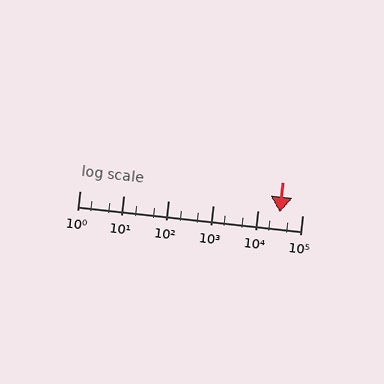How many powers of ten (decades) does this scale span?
The scale spans 5 decades, from 1 to 100000.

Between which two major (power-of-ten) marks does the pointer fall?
The pointer is between 10000 and 100000.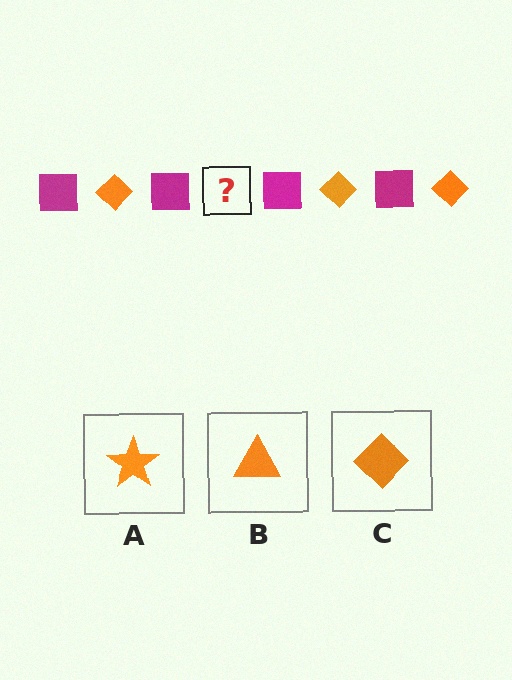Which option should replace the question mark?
Option C.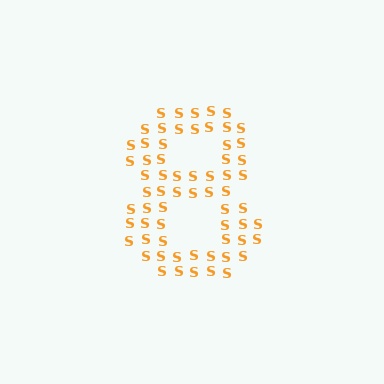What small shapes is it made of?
It is made of small letter S's.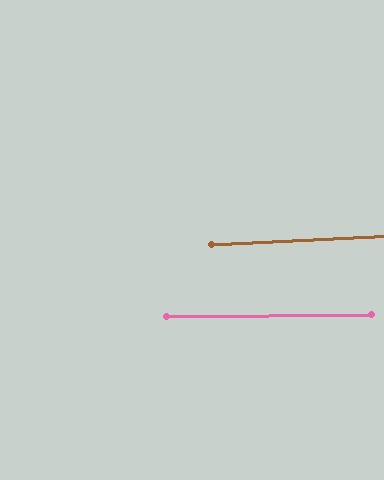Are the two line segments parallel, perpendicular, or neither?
Parallel — their directions differ by only 1.9°.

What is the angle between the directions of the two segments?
Approximately 2 degrees.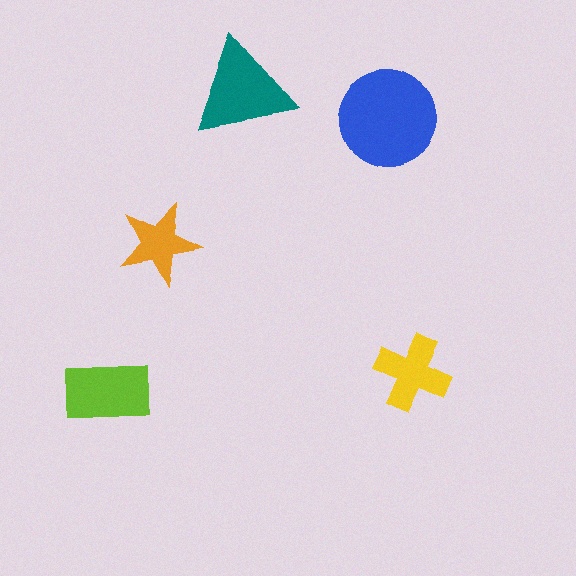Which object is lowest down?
The lime rectangle is bottommost.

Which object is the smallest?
The orange star.